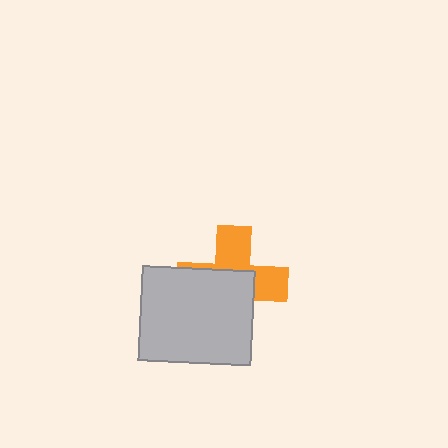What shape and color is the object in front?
The object in front is a light gray rectangle.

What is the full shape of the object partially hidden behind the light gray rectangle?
The partially hidden object is an orange cross.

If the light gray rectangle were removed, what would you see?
You would see the complete orange cross.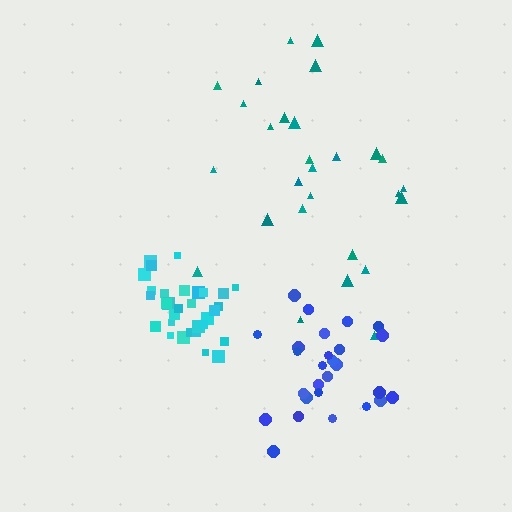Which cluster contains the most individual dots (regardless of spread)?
Cyan (31).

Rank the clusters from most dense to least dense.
cyan, blue, teal.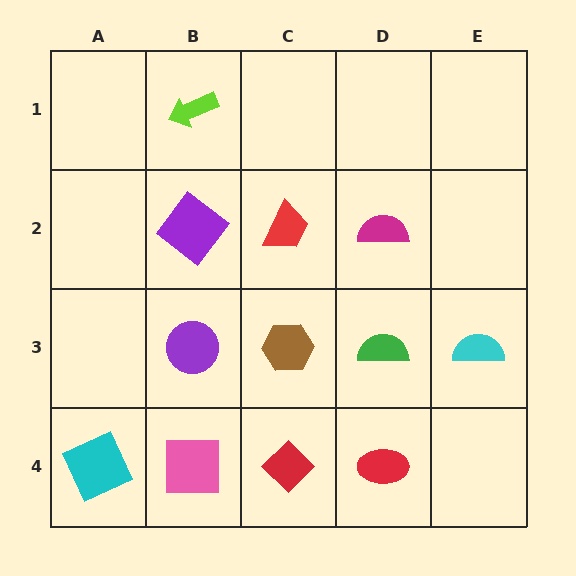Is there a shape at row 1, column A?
No, that cell is empty.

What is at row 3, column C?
A brown hexagon.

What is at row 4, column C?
A red diamond.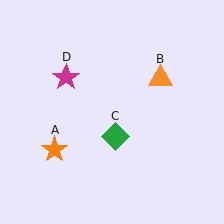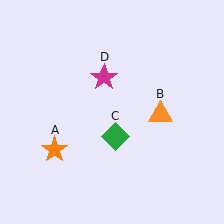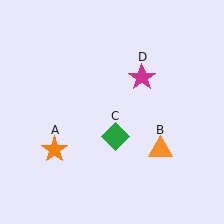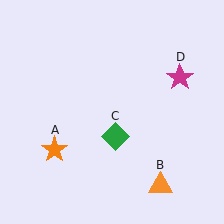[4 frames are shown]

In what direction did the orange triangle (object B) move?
The orange triangle (object B) moved down.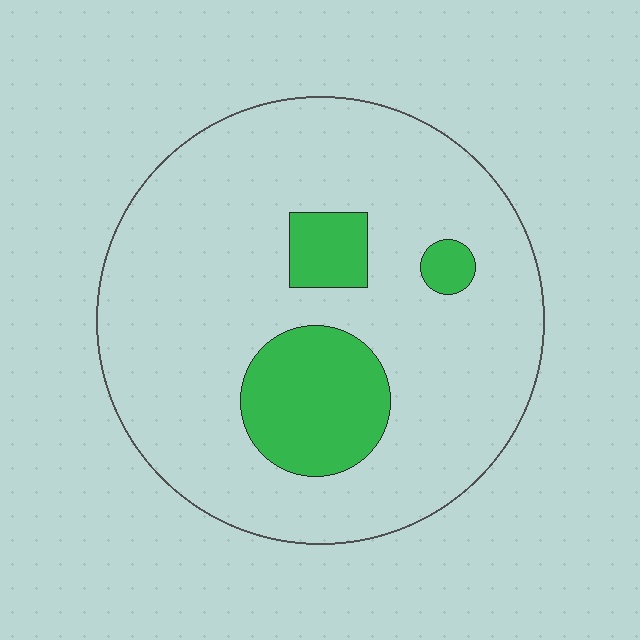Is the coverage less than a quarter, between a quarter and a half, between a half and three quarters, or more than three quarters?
Less than a quarter.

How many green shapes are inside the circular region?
3.